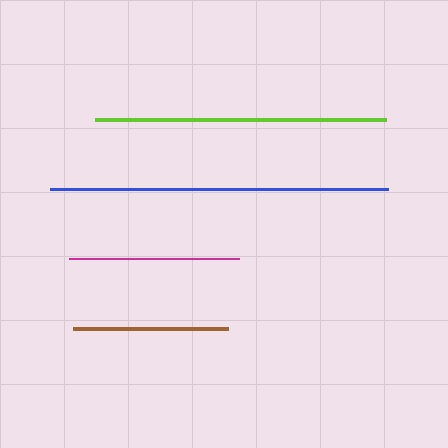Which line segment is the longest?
The blue line is the longest at approximately 338 pixels.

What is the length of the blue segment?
The blue segment is approximately 338 pixels long.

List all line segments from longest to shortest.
From longest to shortest: blue, lime, magenta, brown.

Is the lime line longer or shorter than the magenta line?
The lime line is longer than the magenta line.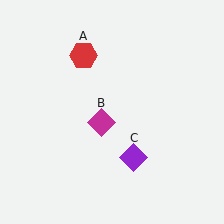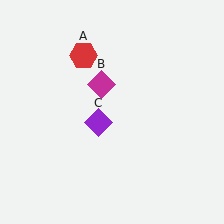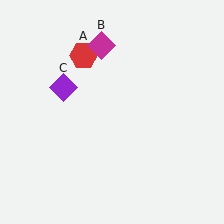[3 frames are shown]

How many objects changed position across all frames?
2 objects changed position: magenta diamond (object B), purple diamond (object C).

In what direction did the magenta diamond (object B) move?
The magenta diamond (object B) moved up.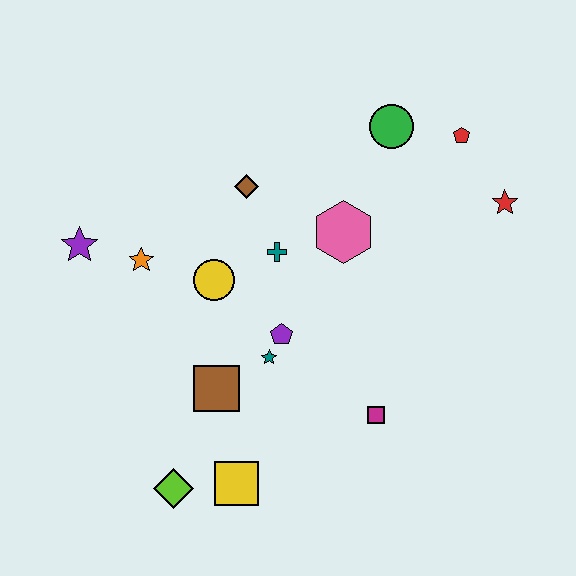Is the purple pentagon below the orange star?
Yes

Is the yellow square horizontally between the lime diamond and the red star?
Yes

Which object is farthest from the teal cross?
The lime diamond is farthest from the teal cross.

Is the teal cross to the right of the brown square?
Yes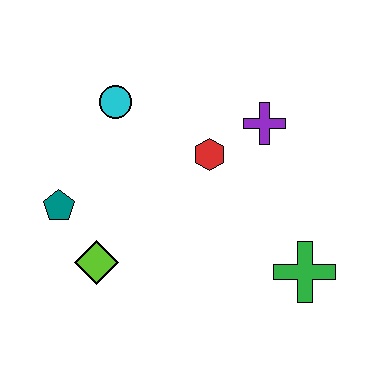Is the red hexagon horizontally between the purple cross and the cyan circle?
Yes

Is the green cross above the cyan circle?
No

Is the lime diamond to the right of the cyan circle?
No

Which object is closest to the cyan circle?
The red hexagon is closest to the cyan circle.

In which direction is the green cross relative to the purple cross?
The green cross is below the purple cross.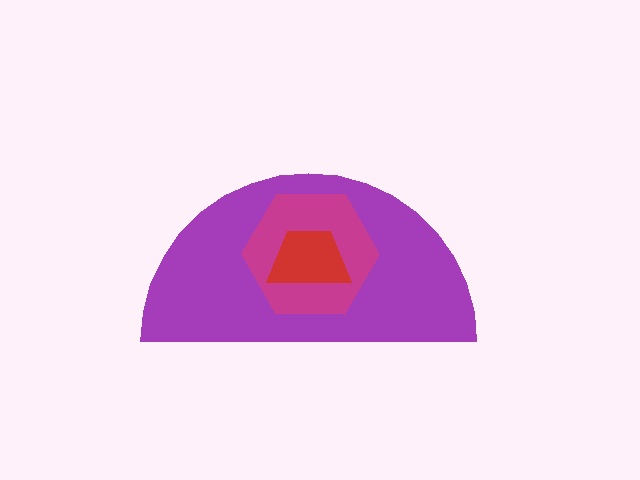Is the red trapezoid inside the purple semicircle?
Yes.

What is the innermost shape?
The red trapezoid.